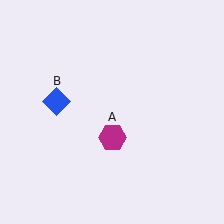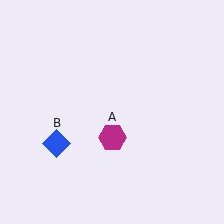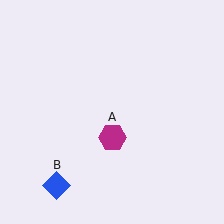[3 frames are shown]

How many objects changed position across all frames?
1 object changed position: blue diamond (object B).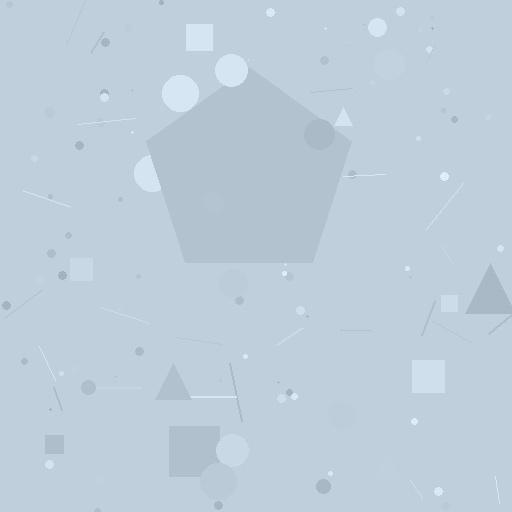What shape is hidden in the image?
A pentagon is hidden in the image.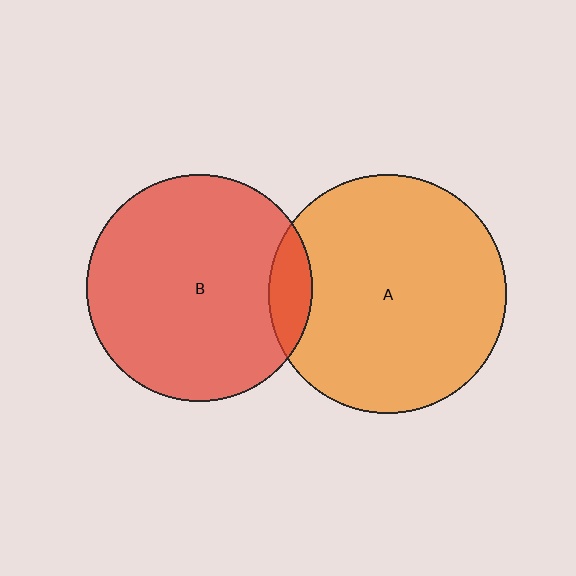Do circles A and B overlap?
Yes.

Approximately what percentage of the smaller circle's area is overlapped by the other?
Approximately 10%.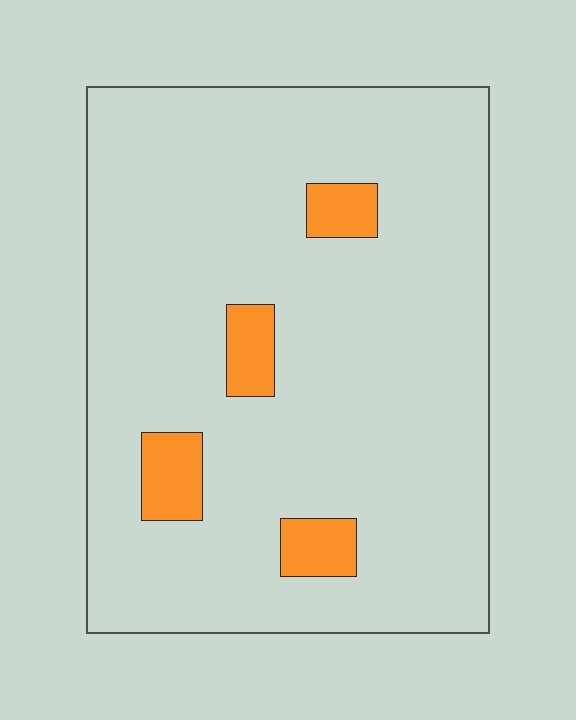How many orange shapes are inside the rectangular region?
4.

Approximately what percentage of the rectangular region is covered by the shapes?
Approximately 10%.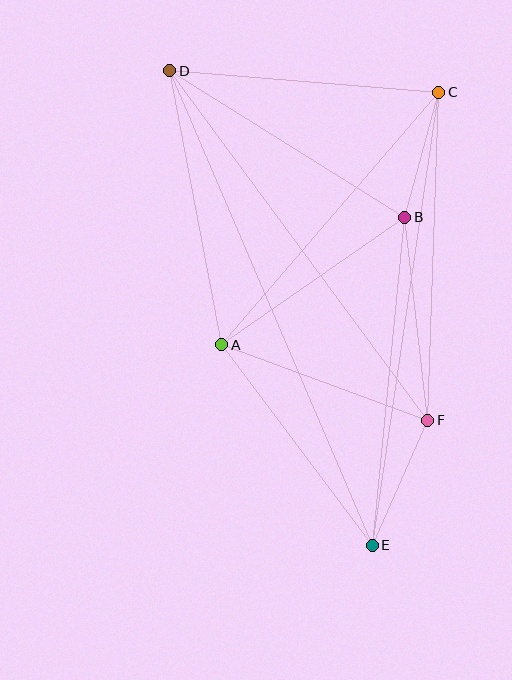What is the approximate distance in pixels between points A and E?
The distance between A and E is approximately 251 pixels.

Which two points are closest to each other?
Points B and C are closest to each other.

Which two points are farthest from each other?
Points D and E are farthest from each other.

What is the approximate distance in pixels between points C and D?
The distance between C and D is approximately 269 pixels.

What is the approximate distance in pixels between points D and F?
The distance between D and F is approximately 434 pixels.